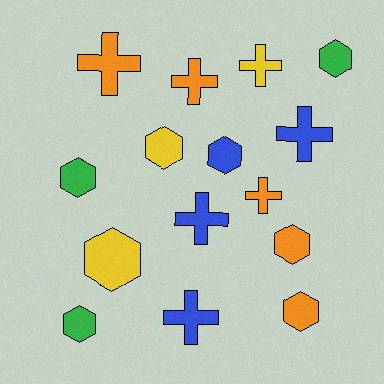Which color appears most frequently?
Orange, with 5 objects.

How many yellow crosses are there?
There is 1 yellow cross.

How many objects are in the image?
There are 15 objects.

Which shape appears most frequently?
Hexagon, with 8 objects.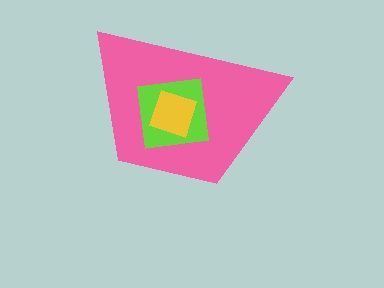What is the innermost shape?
The yellow square.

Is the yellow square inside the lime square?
Yes.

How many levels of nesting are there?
3.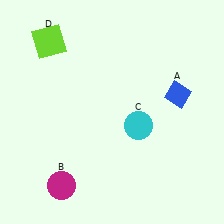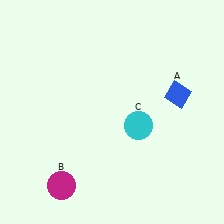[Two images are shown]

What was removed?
The lime square (D) was removed in Image 2.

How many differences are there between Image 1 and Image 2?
There is 1 difference between the two images.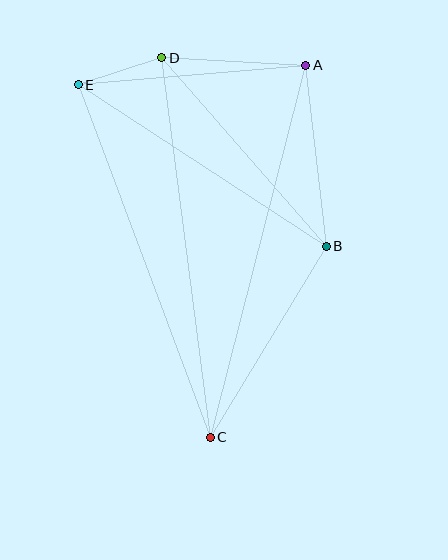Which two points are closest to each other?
Points D and E are closest to each other.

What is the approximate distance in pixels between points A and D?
The distance between A and D is approximately 144 pixels.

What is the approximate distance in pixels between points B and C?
The distance between B and C is approximately 223 pixels.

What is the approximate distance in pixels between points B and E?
The distance between B and E is approximately 296 pixels.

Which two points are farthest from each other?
Points A and C are farthest from each other.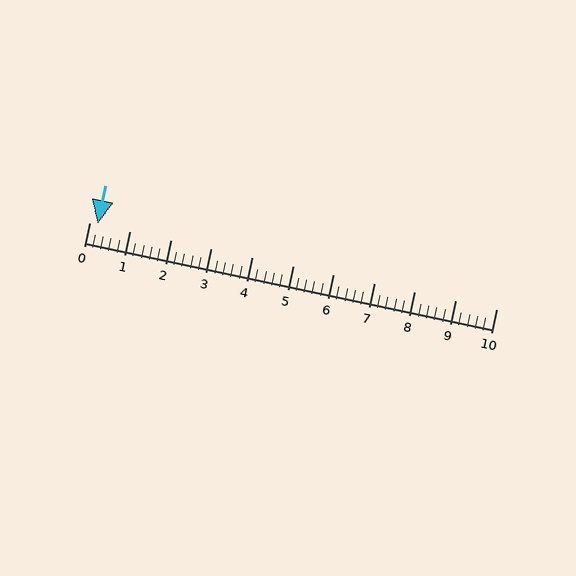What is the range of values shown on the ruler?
The ruler shows values from 0 to 10.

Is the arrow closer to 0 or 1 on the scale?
The arrow is closer to 0.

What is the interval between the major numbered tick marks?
The major tick marks are spaced 1 units apart.